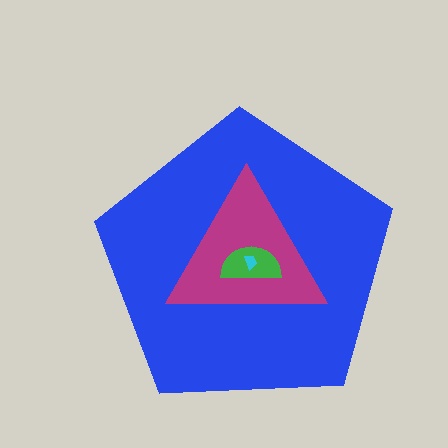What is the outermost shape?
The blue pentagon.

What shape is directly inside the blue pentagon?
The magenta triangle.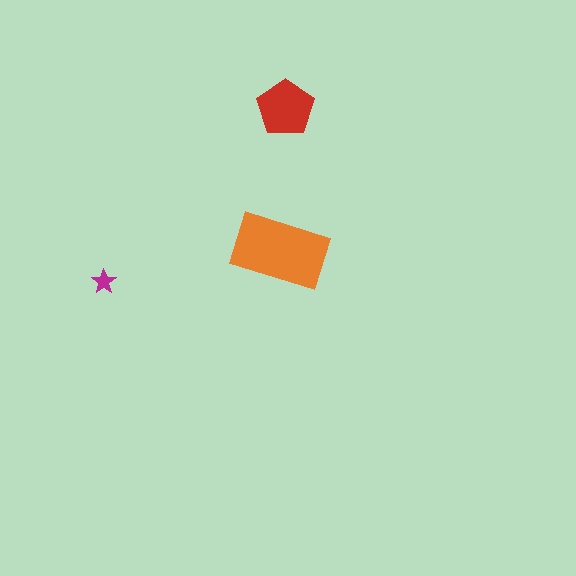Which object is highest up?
The red pentagon is topmost.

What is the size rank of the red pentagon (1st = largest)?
2nd.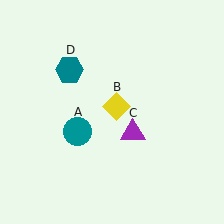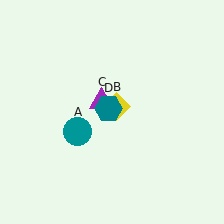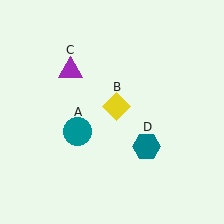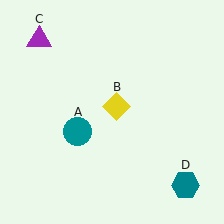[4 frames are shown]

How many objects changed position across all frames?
2 objects changed position: purple triangle (object C), teal hexagon (object D).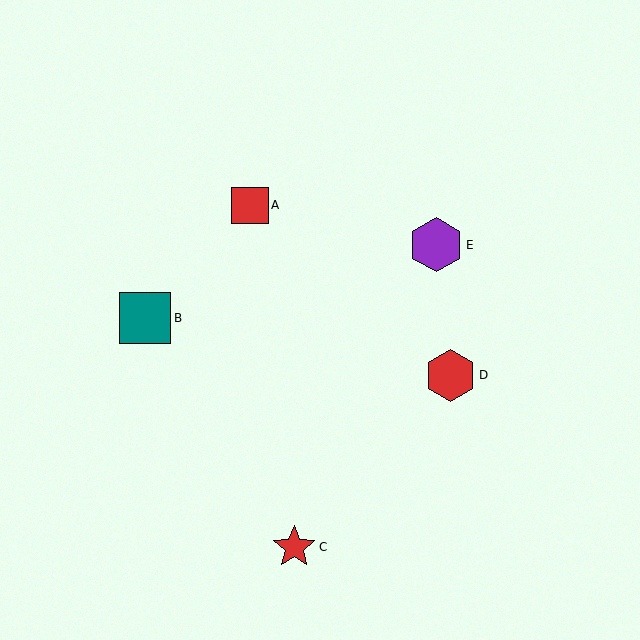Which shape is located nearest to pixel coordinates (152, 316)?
The teal square (labeled B) at (145, 318) is nearest to that location.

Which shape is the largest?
The purple hexagon (labeled E) is the largest.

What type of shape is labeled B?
Shape B is a teal square.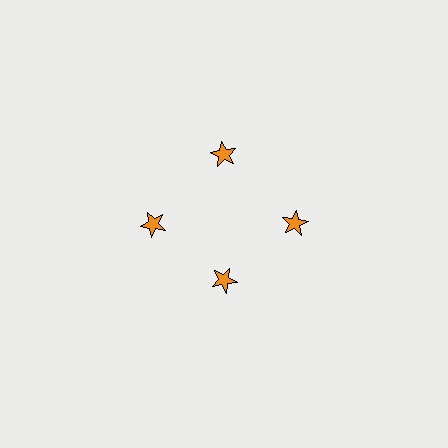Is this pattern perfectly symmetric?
No. The 4 orange stars are arranged in a ring, but one element near the 6 o'clock position is pulled inward toward the center, breaking the 4-fold rotational symmetry.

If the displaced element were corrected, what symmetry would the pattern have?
It would have 4-fold rotational symmetry — the pattern would map onto itself every 90 degrees.